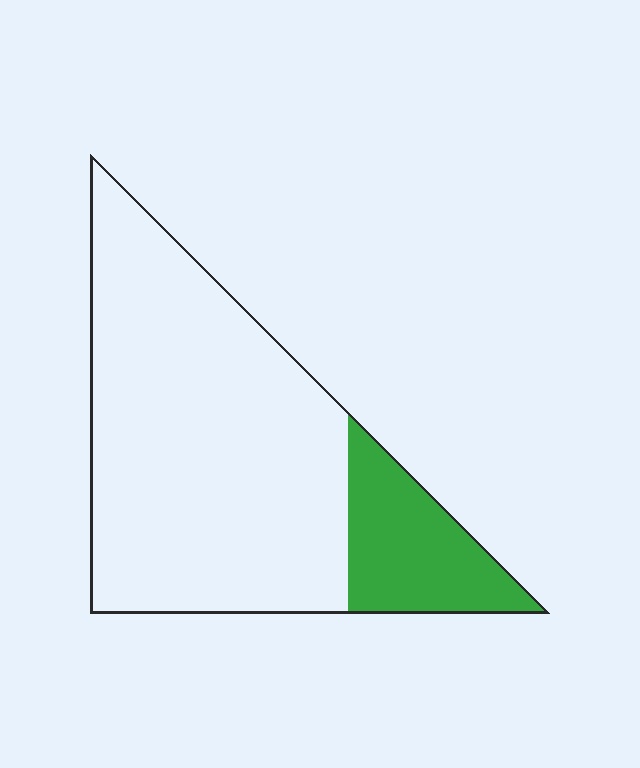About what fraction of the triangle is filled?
About one fifth (1/5).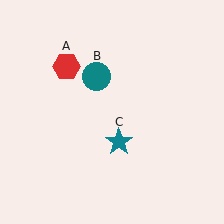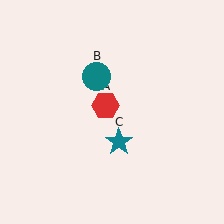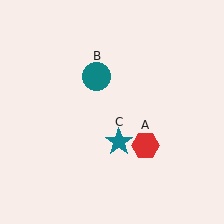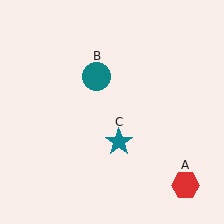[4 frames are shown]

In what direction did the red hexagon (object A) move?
The red hexagon (object A) moved down and to the right.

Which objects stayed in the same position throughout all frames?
Teal circle (object B) and teal star (object C) remained stationary.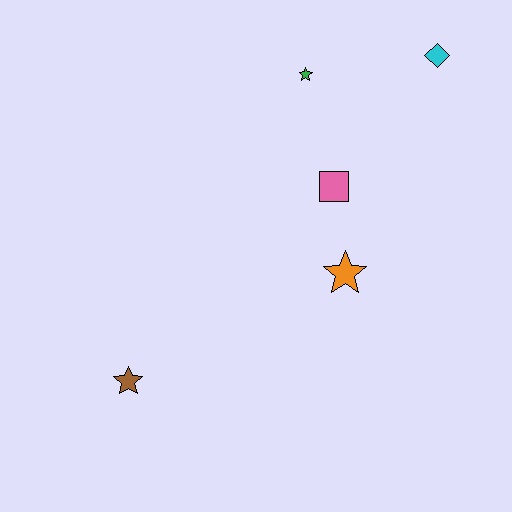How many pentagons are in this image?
There are no pentagons.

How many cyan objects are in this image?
There is 1 cyan object.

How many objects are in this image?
There are 5 objects.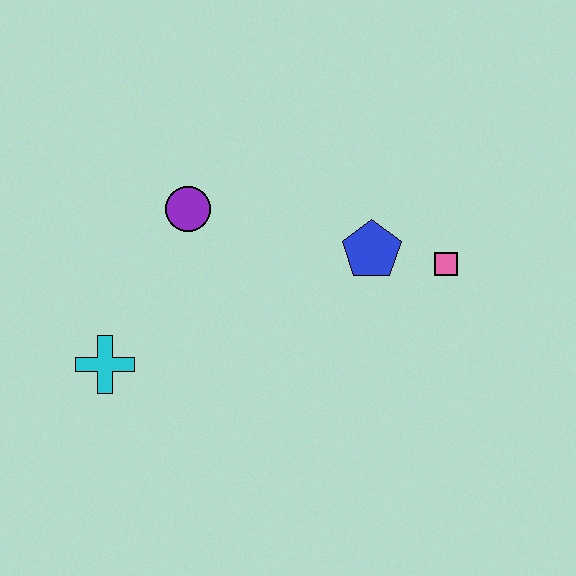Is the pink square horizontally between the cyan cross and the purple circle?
No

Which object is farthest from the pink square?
The cyan cross is farthest from the pink square.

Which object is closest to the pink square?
The blue pentagon is closest to the pink square.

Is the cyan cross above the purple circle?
No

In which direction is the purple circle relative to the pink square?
The purple circle is to the left of the pink square.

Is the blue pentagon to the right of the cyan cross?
Yes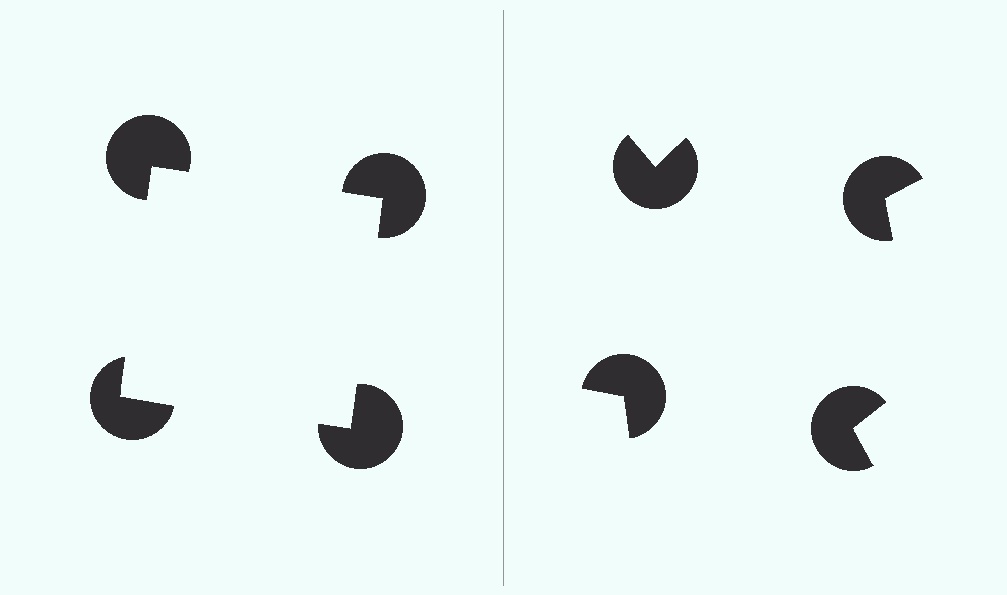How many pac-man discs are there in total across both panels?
8 — 4 on each side.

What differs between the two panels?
The pac-man discs are positioned identically on both sides; only the wedge orientations differ. On the left they align to a square; on the right they are misaligned.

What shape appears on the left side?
An illusory square.